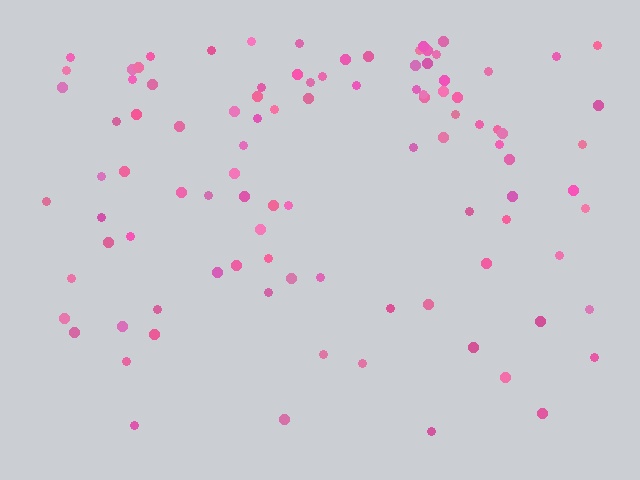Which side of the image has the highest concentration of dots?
The top.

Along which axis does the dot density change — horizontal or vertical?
Vertical.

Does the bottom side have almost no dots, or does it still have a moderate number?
Still a moderate number, just noticeably fewer than the top.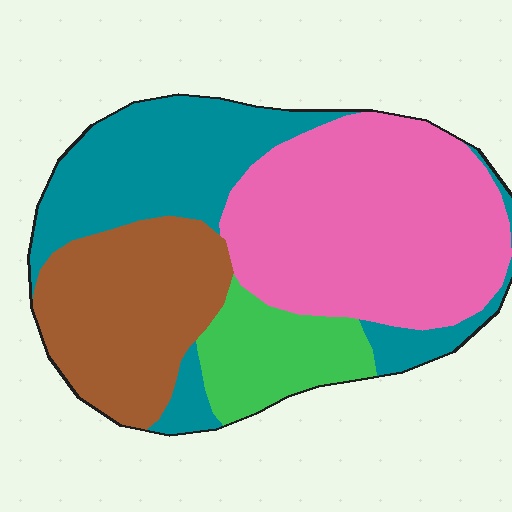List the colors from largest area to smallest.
From largest to smallest: pink, teal, brown, green.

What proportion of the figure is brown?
Brown covers 23% of the figure.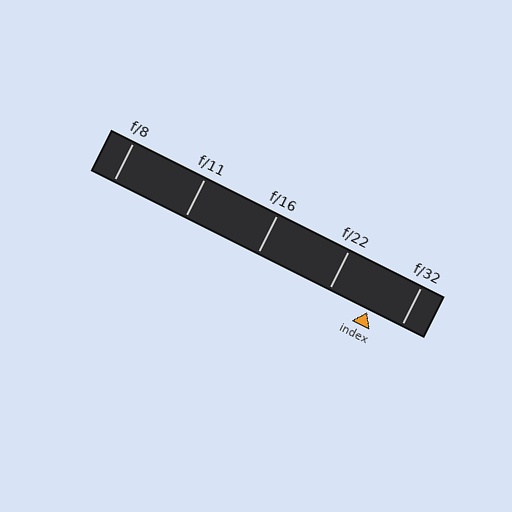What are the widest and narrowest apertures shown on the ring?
The widest aperture shown is f/8 and the narrowest is f/32.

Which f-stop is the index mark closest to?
The index mark is closest to f/32.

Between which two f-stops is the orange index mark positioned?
The index mark is between f/22 and f/32.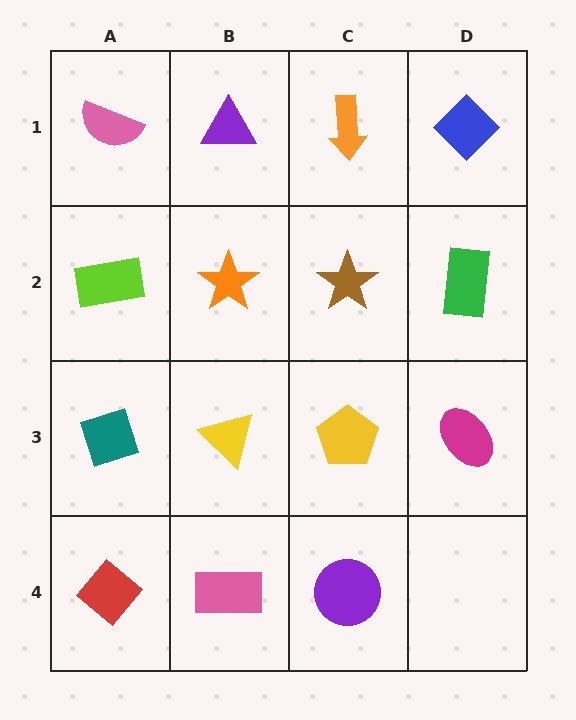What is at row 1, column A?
A pink semicircle.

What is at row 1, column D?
A blue diamond.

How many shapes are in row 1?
4 shapes.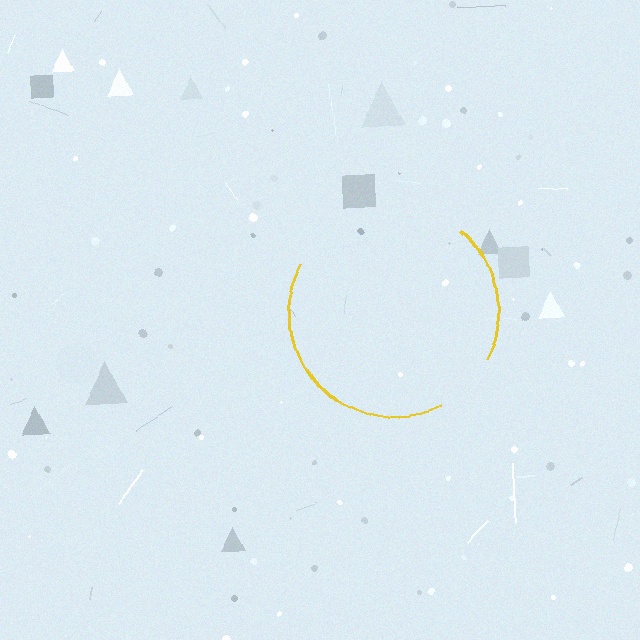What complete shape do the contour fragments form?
The contour fragments form a circle.